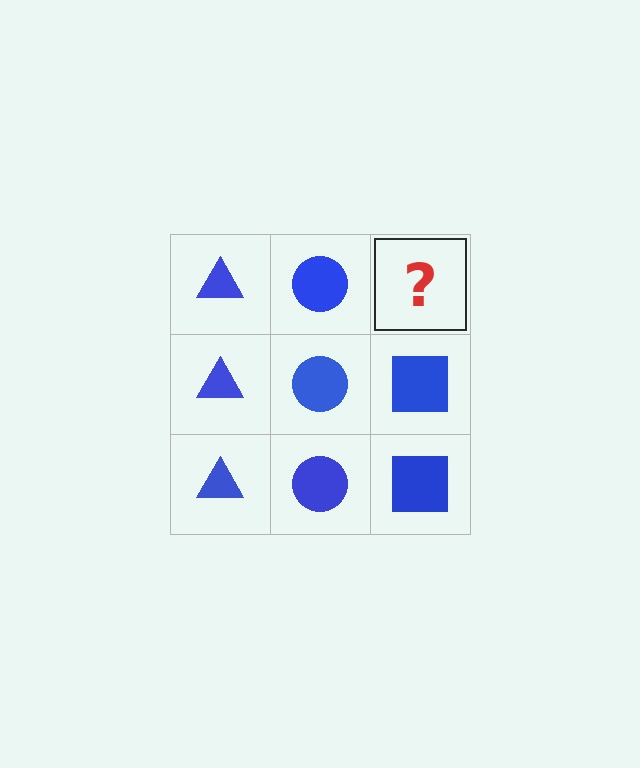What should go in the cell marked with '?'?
The missing cell should contain a blue square.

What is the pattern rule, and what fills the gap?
The rule is that each column has a consistent shape. The gap should be filled with a blue square.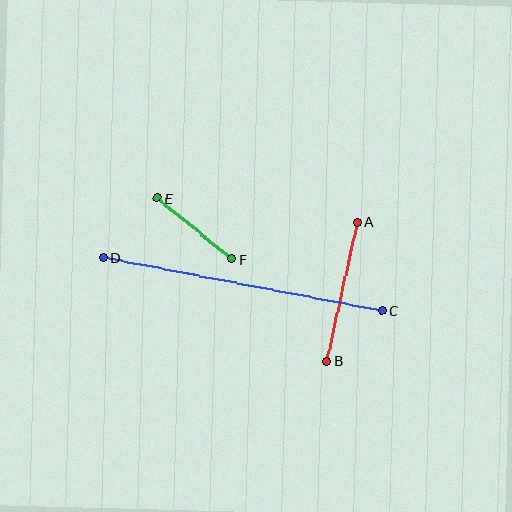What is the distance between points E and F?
The distance is approximately 96 pixels.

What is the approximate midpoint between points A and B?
The midpoint is at approximately (342, 292) pixels.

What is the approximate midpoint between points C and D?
The midpoint is at approximately (243, 284) pixels.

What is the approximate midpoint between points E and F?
The midpoint is at approximately (194, 228) pixels.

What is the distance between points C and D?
The distance is approximately 283 pixels.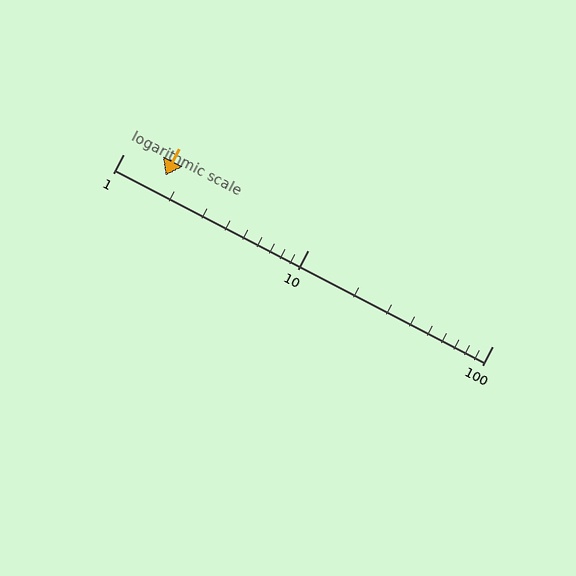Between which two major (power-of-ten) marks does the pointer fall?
The pointer is between 1 and 10.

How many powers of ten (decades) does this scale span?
The scale spans 2 decades, from 1 to 100.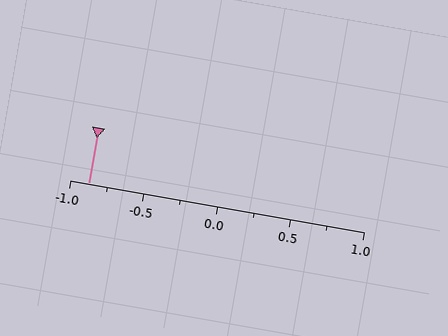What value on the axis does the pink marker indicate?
The marker indicates approximately -0.88.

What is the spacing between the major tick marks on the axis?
The major ticks are spaced 0.5 apart.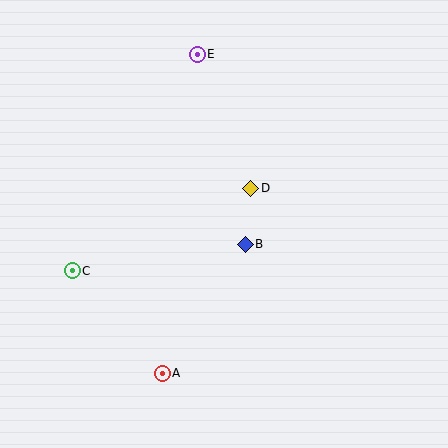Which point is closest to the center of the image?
Point B at (245, 244) is closest to the center.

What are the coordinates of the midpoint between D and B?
The midpoint between D and B is at (248, 216).